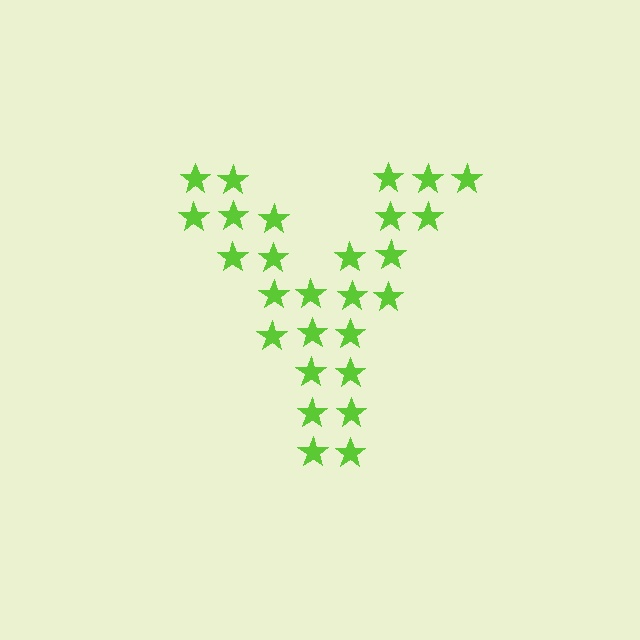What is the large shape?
The large shape is the letter Y.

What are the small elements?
The small elements are stars.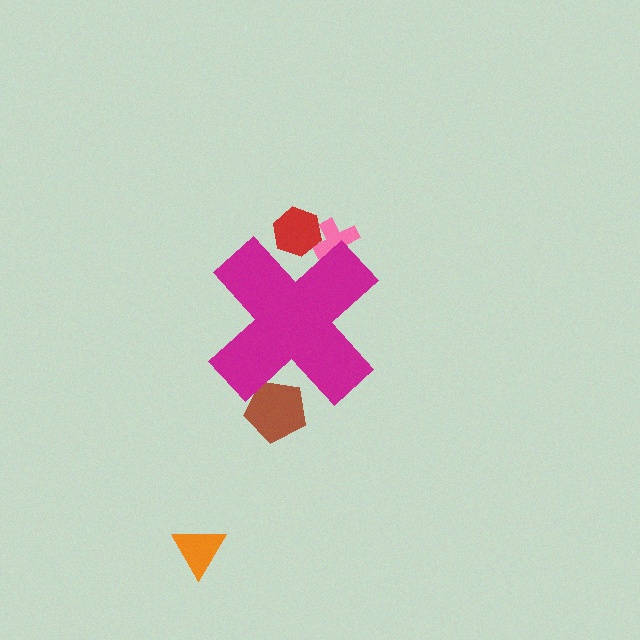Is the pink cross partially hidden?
Yes, the pink cross is partially hidden behind the magenta cross.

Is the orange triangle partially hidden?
No, the orange triangle is fully visible.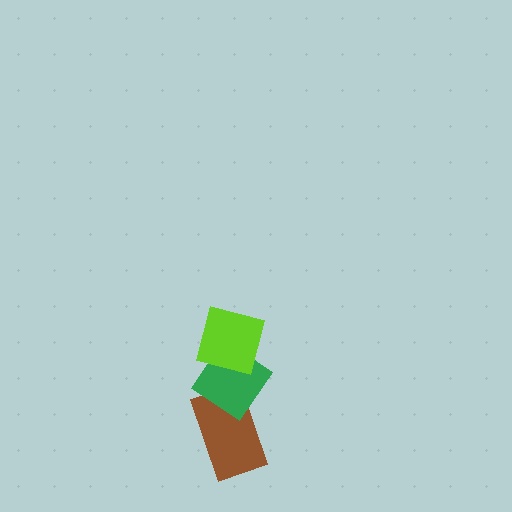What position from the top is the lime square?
The lime square is 1st from the top.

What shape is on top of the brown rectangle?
The green diamond is on top of the brown rectangle.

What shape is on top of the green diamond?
The lime square is on top of the green diamond.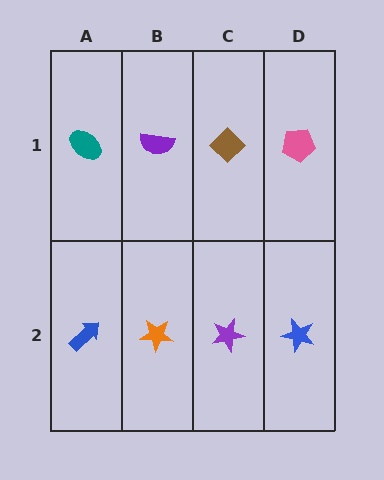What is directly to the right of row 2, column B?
A purple star.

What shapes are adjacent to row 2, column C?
A brown diamond (row 1, column C), an orange star (row 2, column B), a blue star (row 2, column D).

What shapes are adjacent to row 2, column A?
A teal ellipse (row 1, column A), an orange star (row 2, column B).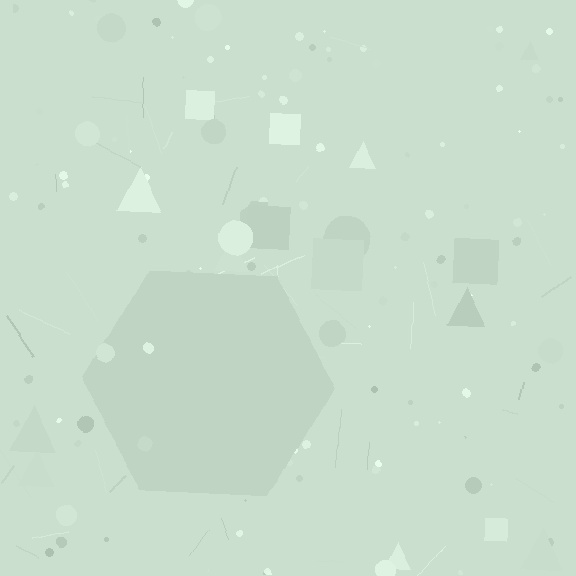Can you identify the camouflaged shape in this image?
The camouflaged shape is a hexagon.